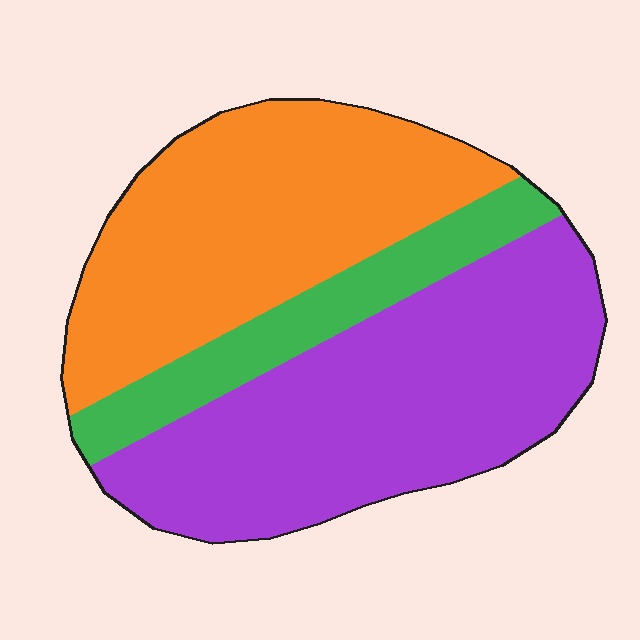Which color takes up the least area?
Green, at roughly 15%.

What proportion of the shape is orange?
Orange takes up about two fifths (2/5) of the shape.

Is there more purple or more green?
Purple.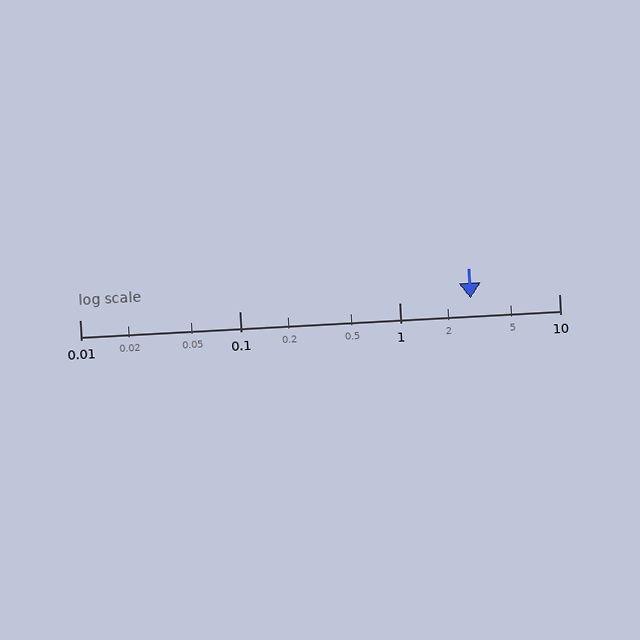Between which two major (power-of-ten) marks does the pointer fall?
The pointer is between 1 and 10.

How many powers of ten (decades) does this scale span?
The scale spans 3 decades, from 0.01 to 10.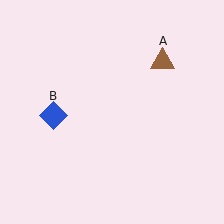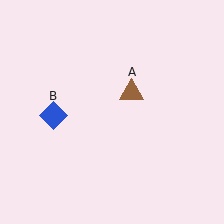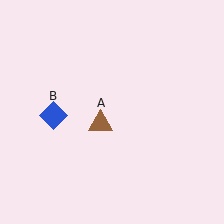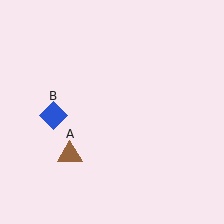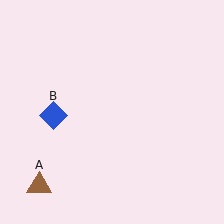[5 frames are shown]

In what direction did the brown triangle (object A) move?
The brown triangle (object A) moved down and to the left.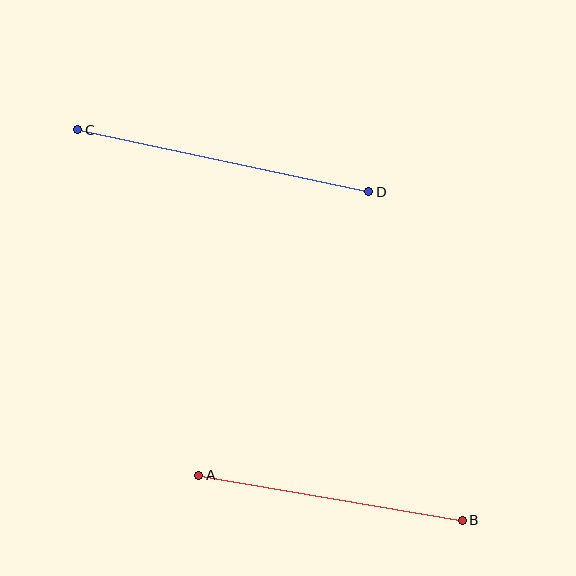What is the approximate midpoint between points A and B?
The midpoint is at approximately (330, 498) pixels.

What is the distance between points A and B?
The distance is approximately 267 pixels.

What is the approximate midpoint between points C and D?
The midpoint is at approximately (223, 161) pixels.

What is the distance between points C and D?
The distance is approximately 298 pixels.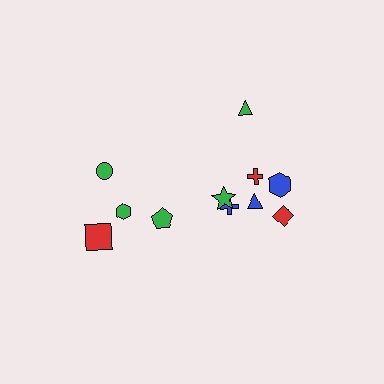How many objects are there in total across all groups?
There are 11 objects.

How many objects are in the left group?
There are 4 objects.